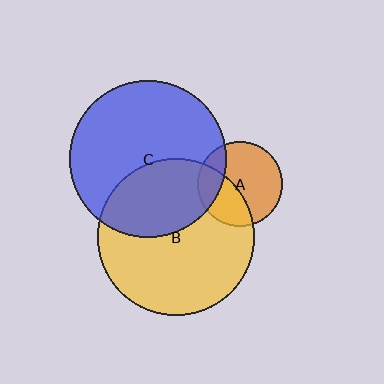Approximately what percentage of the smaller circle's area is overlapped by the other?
Approximately 20%.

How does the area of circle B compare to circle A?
Approximately 3.4 times.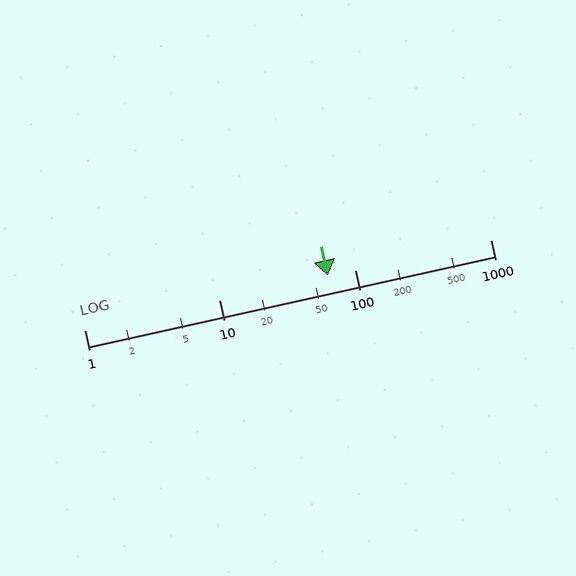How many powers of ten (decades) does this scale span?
The scale spans 3 decades, from 1 to 1000.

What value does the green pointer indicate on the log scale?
The pointer indicates approximately 63.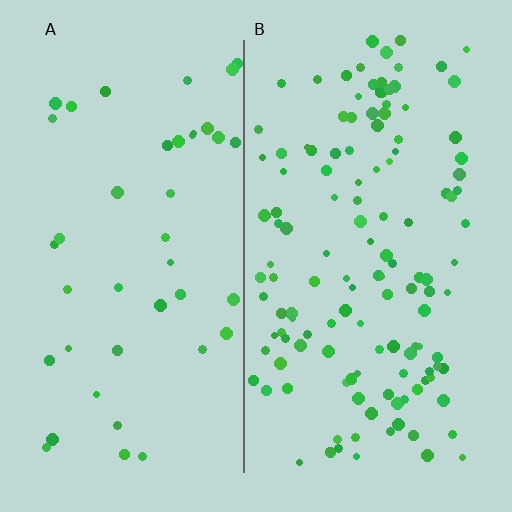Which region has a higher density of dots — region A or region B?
B (the right).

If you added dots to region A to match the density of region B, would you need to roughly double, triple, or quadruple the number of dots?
Approximately triple.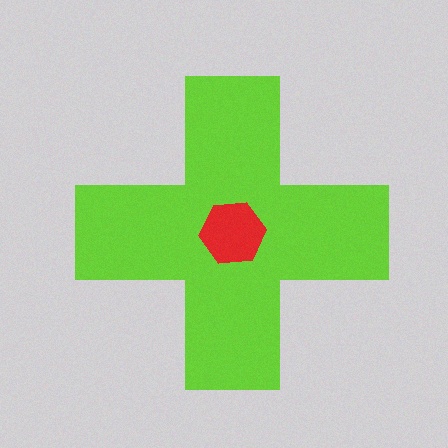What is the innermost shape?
The red hexagon.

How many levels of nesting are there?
2.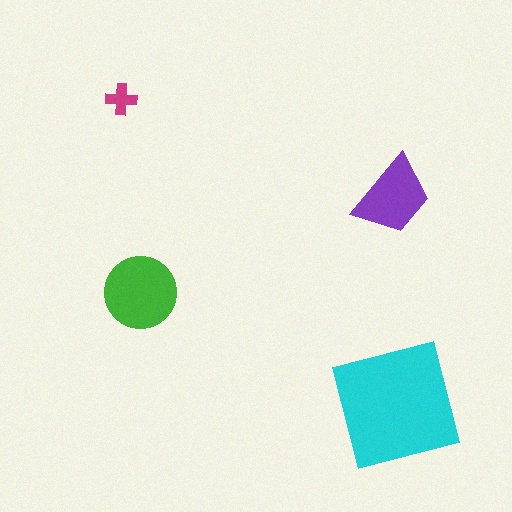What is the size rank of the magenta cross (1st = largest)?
4th.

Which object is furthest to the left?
The magenta cross is leftmost.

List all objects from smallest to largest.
The magenta cross, the purple trapezoid, the green circle, the cyan square.